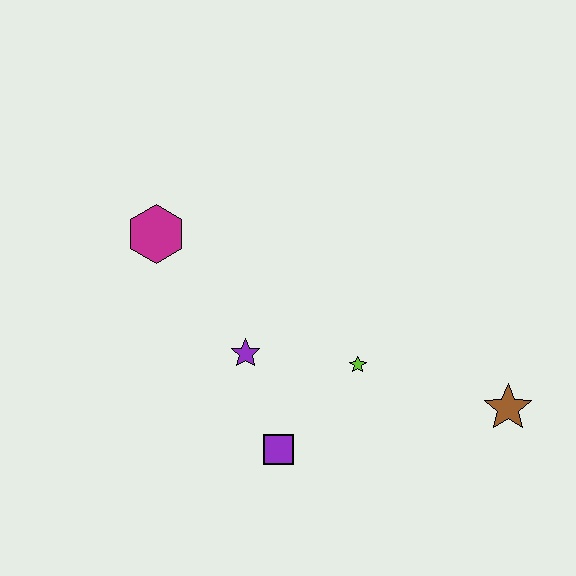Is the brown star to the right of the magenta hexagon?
Yes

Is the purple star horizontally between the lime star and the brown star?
No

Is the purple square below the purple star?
Yes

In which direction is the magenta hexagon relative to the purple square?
The magenta hexagon is above the purple square.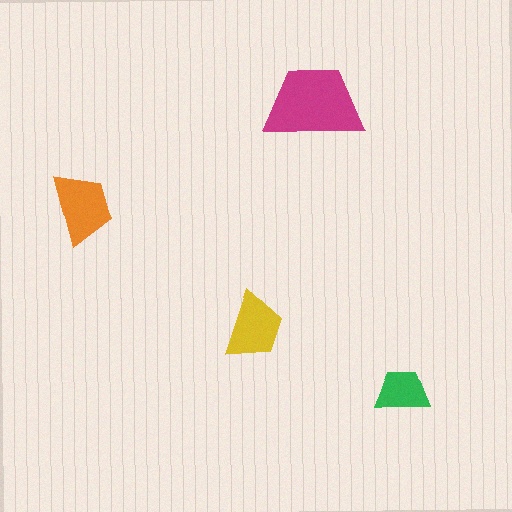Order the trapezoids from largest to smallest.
the magenta one, the orange one, the yellow one, the green one.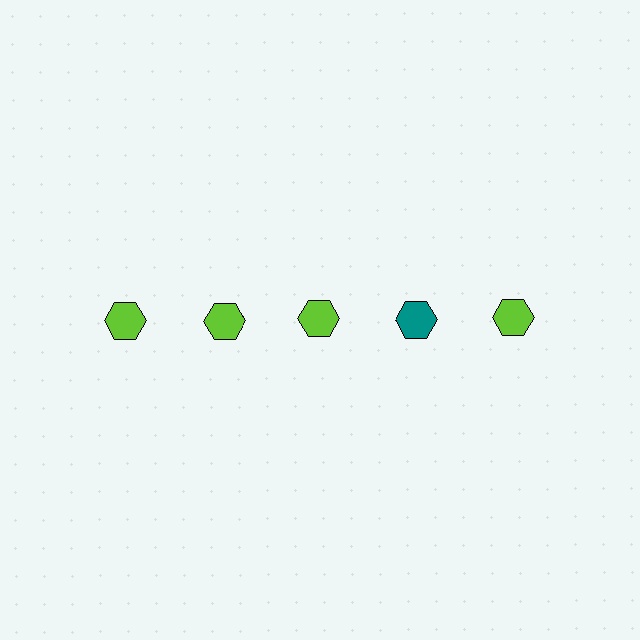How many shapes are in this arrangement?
There are 5 shapes arranged in a grid pattern.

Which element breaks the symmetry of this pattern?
The teal hexagon in the top row, second from right column breaks the symmetry. All other shapes are lime hexagons.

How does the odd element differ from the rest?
It has a different color: teal instead of lime.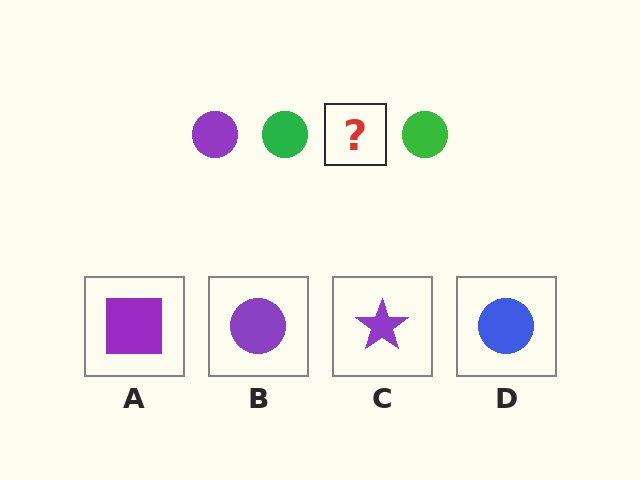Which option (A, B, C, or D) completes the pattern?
B.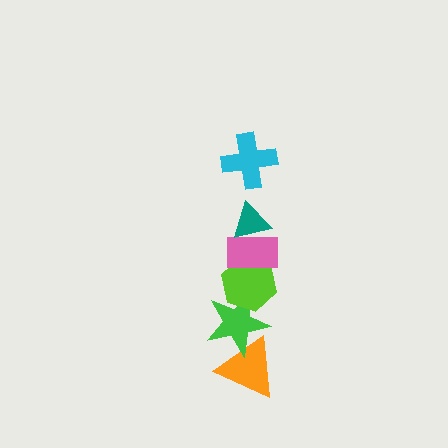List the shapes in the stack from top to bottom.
From top to bottom: the cyan cross, the teal triangle, the pink rectangle, the lime hexagon, the green star, the orange triangle.